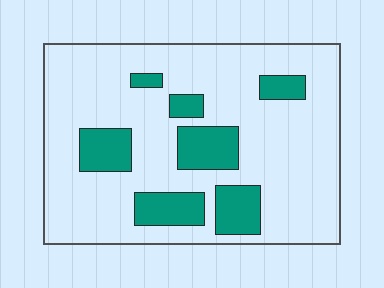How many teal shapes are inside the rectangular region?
7.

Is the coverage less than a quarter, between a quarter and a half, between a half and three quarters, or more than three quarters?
Less than a quarter.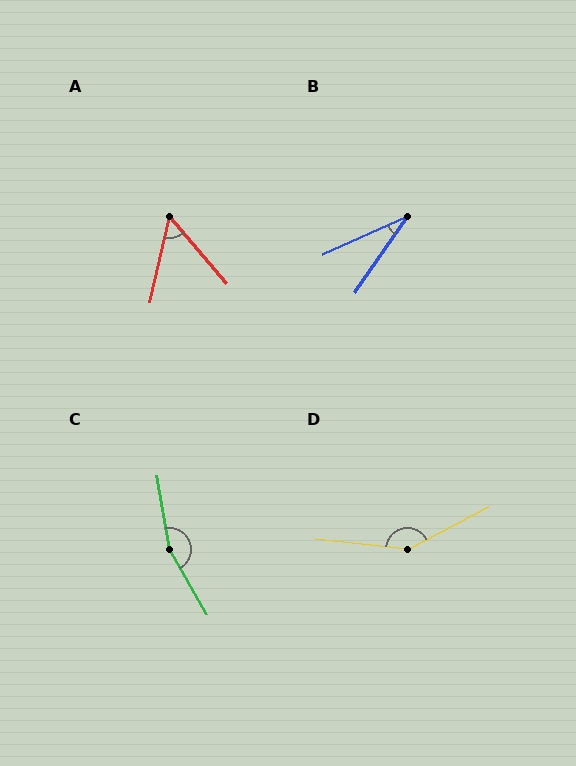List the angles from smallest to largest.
B (31°), A (54°), D (146°), C (159°).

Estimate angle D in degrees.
Approximately 146 degrees.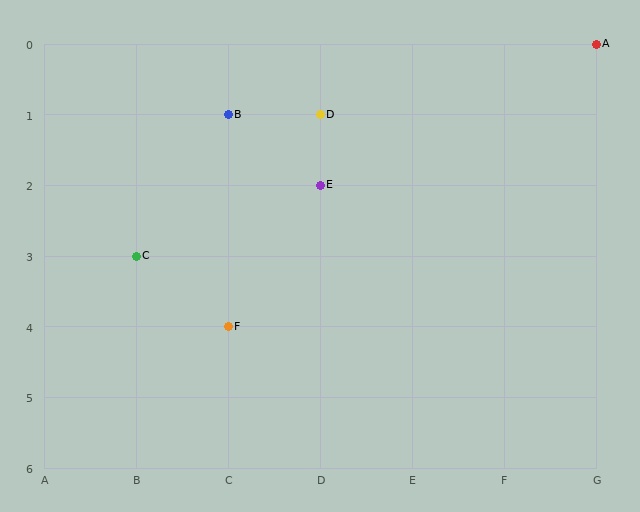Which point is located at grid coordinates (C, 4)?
Point F is at (C, 4).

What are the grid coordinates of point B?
Point B is at grid coordinates (C, 1).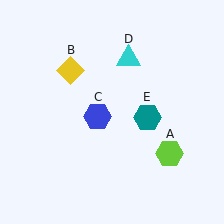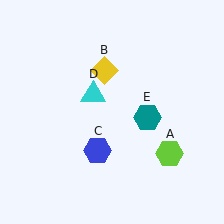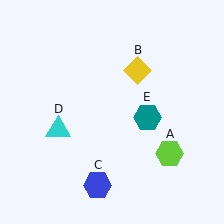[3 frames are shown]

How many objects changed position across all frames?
3 objects changed position: yellow diamond (object B), blue hexagon (object C), cyan triangle (object D).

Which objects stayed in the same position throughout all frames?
Lime hexagon (object A) and teal hexagon (object E) remained stationary.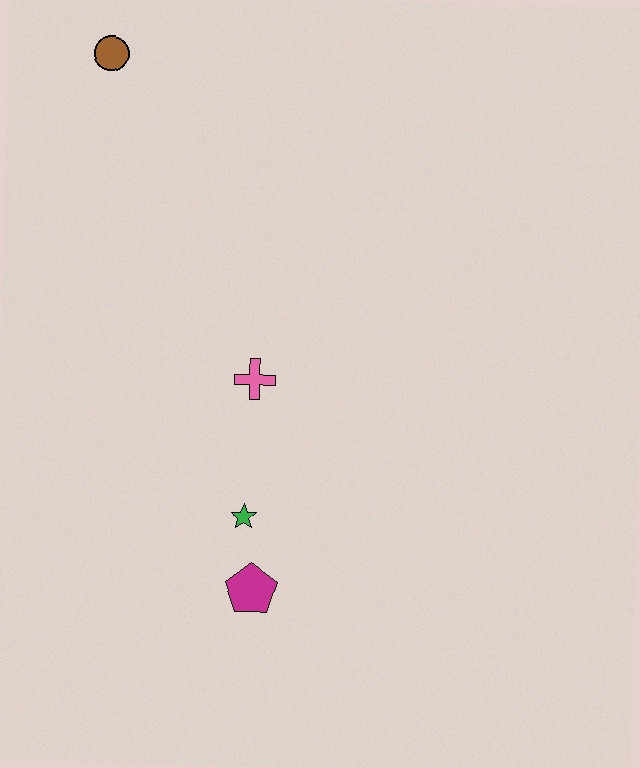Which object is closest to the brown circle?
The pink cross is closest to the brown circle.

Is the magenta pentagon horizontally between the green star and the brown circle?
No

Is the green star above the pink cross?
No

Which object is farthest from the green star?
The brown circle is farthest from the green star.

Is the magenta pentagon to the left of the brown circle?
No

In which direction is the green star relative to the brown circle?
The green star is below the brown circle.